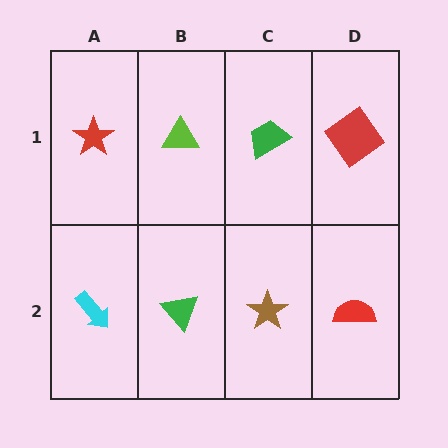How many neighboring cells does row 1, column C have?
3.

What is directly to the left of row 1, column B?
A red star.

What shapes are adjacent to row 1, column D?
A red semicircle (row 2, column D), a green trapezoid (row 1, column C).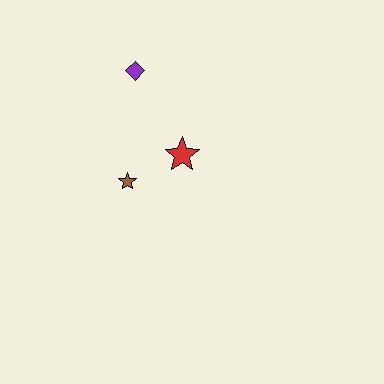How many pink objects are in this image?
There are no pink objects.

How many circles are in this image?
There are no circles.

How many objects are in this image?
There are 3 objects.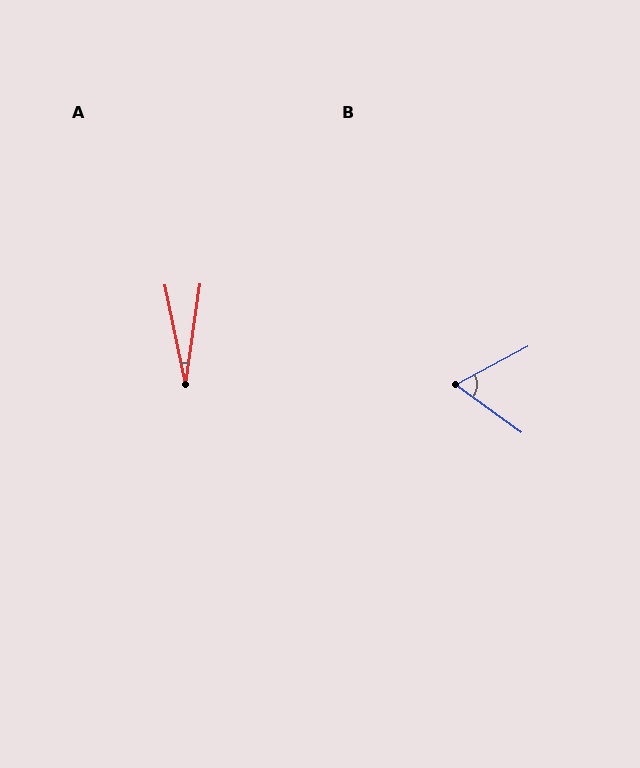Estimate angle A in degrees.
Approximately 20 degrees.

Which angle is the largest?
B, at approximately 64 degrees.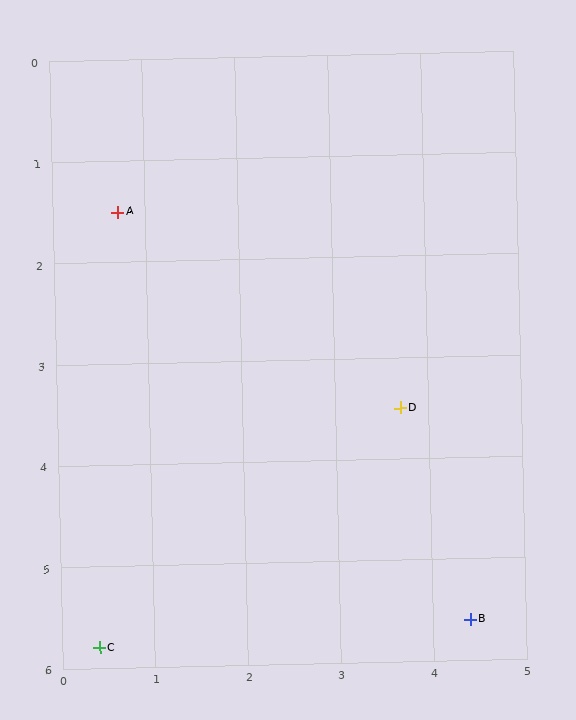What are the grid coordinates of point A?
Point A is at approximately (0.7, 1.5).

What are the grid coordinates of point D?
Point D is at approximately (3.7, 3.5).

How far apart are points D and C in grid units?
Points D and C are about 4.0 grid units apart.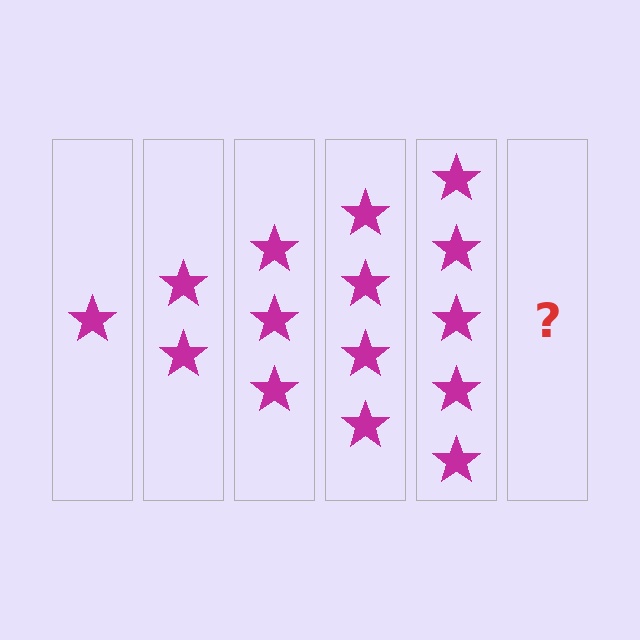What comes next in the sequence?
The next element should be 6 stars.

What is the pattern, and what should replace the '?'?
The pattern is that each step adds one more star. The '?' should be 6 stars.